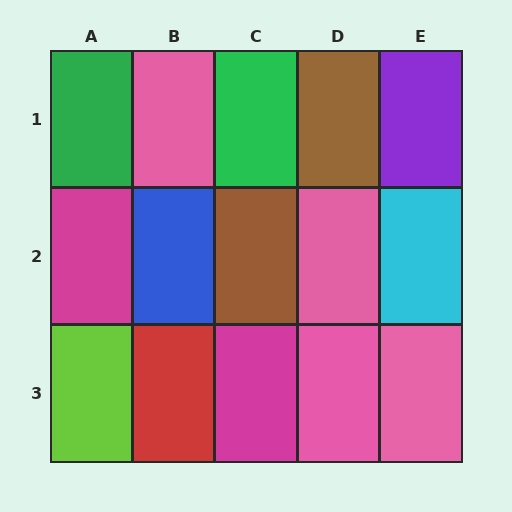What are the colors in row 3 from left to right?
Lime, red, magenta, pink, pink.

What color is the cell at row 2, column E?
Cyan.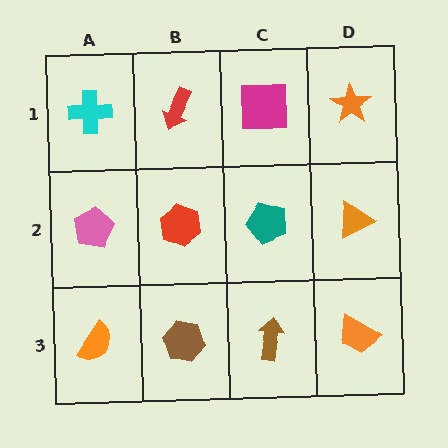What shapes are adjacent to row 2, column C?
A magenta square (row 1, column C), a brown arrow (row 3, column C), a red hexagon (row 2, column B), an orange triangle (row 2, column D).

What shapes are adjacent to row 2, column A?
A cyan cross (row 1, column A), an orange semicircle (row 3, column A), a red hexagon (row 2, column B).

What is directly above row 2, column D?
An orange star.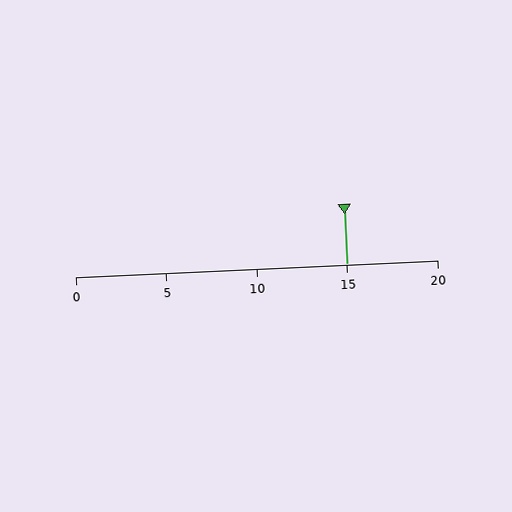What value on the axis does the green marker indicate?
The marker indicates approximately 15.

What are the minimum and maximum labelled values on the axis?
The axis runs from 0 to 20.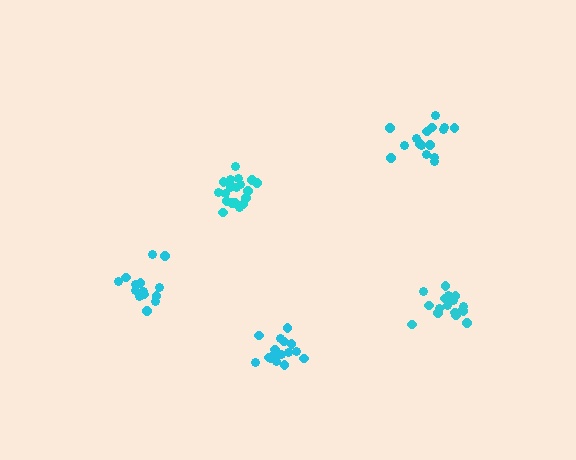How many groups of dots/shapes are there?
There are 5 groups.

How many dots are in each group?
Group 1: 14 dots, Group 2: 16 dots, Group 3: 18 dots, Group 4: 16 dots, Group 5: 20 dots (84 total).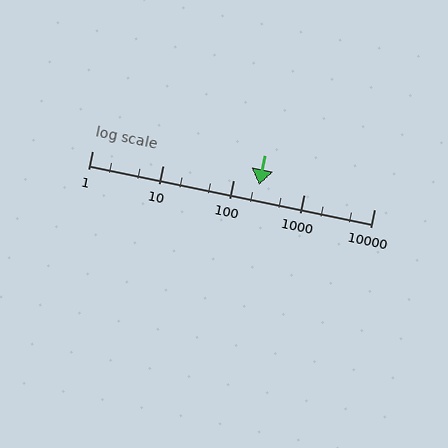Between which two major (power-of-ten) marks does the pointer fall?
The pointer is between 100 and 1000.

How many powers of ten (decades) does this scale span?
The scale spans 4 decades, from 1 to 10000.